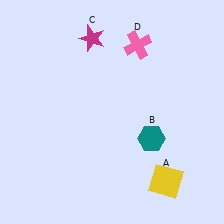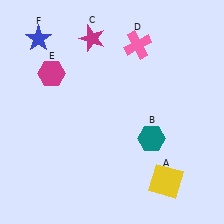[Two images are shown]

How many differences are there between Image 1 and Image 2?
There are 2 differences between the two images.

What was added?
A magenta hexagon (E), a blue star (F) were added in Image 2.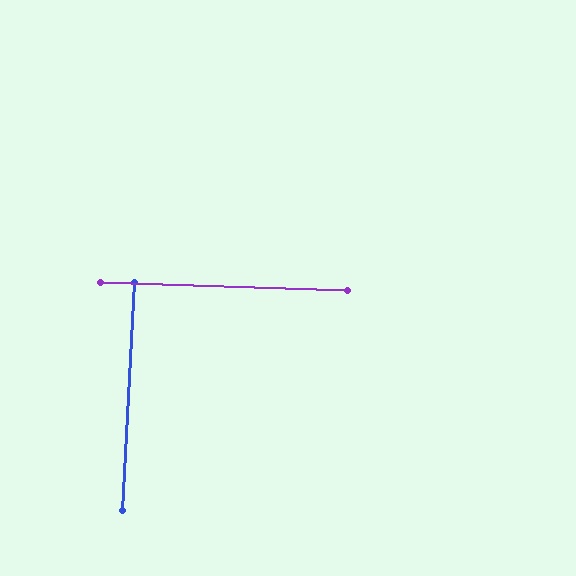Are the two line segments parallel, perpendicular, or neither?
Perpendicular — they meet at approximately 89°.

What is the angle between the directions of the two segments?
Approximately 89 degrees.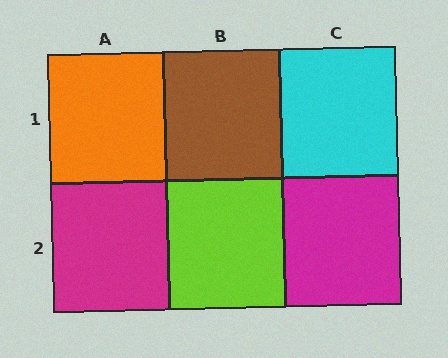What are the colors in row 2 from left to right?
Magenta, lime, magenta.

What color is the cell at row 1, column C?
Cyan.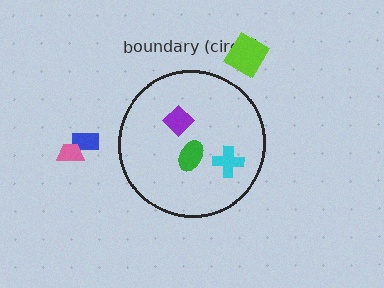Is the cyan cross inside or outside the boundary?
Inside.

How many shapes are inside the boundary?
3 inside, 3 outside.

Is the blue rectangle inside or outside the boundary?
Outside.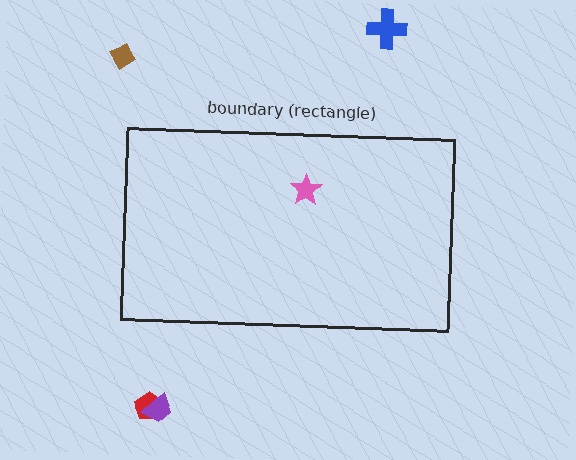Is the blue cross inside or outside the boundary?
Outside.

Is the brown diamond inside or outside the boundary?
Outside.